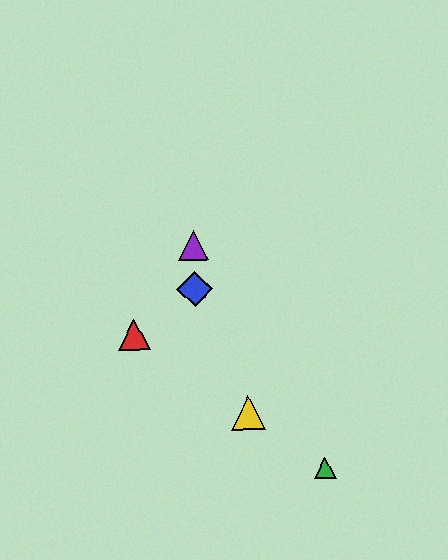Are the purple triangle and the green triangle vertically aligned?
No, the purple triangle is at x≈194 and the green triangle is at x≈325.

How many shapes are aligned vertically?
2 shapes (the blue diamond, the purple triangle) are aligned vertically.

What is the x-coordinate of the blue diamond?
The blue diamond is at x≈195.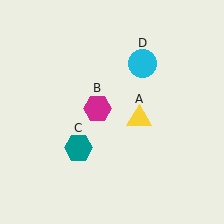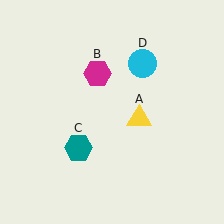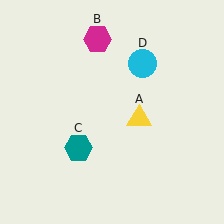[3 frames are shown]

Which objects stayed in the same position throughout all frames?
Yellow triangle (object A) and teal hexagon (object C) and cyan circle (object D) remained stationary.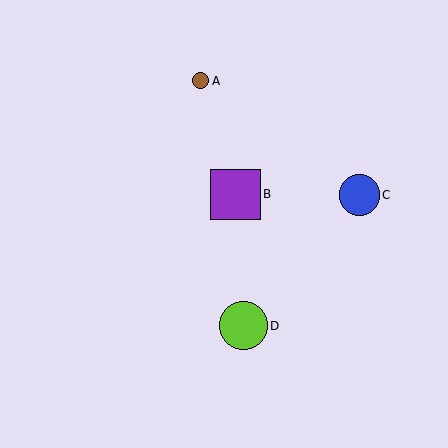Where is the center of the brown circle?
The center of the brown circle is at (201, 81).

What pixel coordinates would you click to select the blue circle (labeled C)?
Click at (359, 195) to select the blue circle C.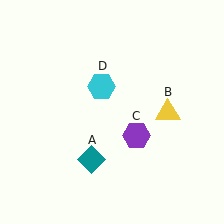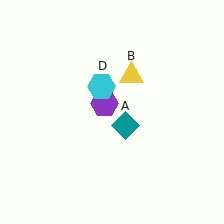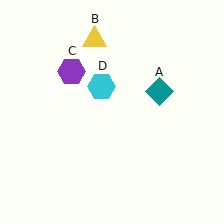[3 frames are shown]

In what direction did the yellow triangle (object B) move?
The yellow triangle (object B) moved up and to the left.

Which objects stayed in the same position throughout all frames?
Cyan hexagon (object D) remained stationary.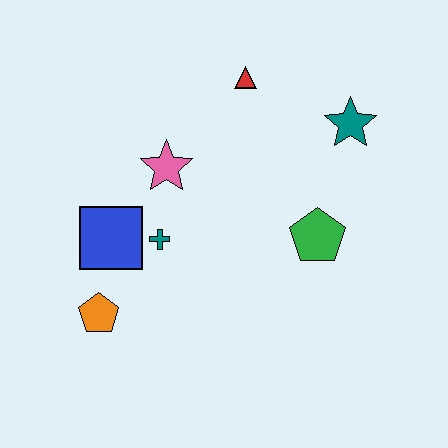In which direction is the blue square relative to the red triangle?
The blue square is below the red triangle.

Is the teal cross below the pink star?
Yes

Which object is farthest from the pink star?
The teal star is farthest from the pink star.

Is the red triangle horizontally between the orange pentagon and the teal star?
Yes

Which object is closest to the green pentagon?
The teal star is closest to the green pentagon.